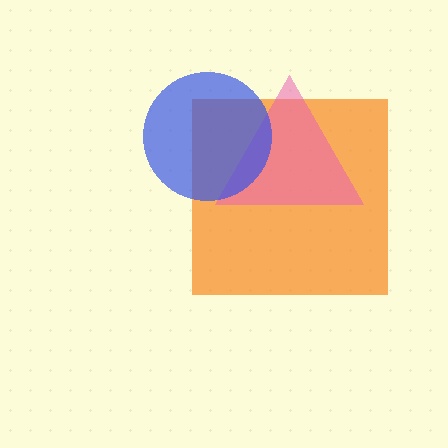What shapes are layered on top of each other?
The layered shapes are: an orange square, a pink triangle, a blue circle.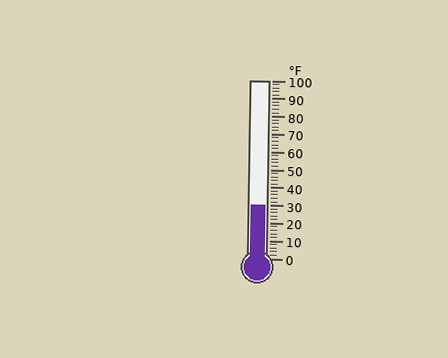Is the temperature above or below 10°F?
The temperature is above 10°F.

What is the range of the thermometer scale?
The thermometer scale ranges from 0°F to 100°F.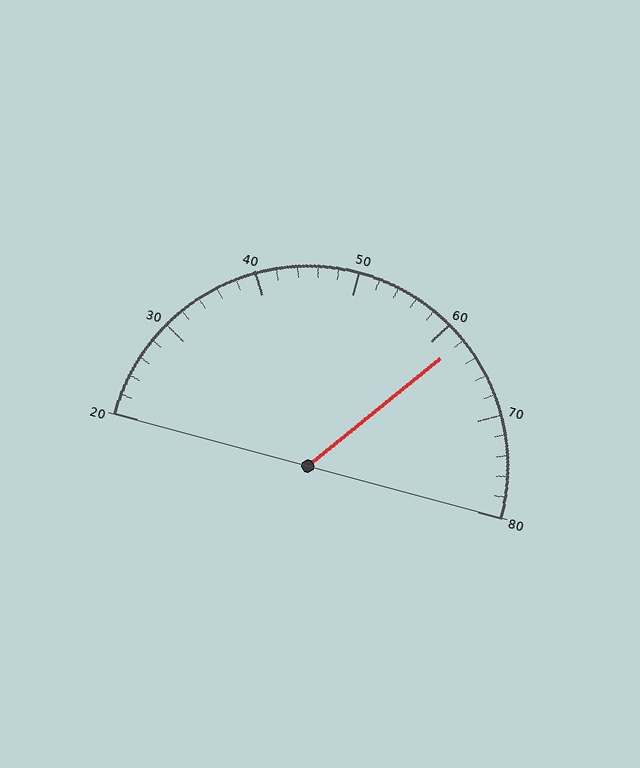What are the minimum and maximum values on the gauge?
The gauge ranges from 20 to 80.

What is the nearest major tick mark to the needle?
The nearest major tick mark is 60.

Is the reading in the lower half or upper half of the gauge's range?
The reading is in the upper half of the range (20 to 80).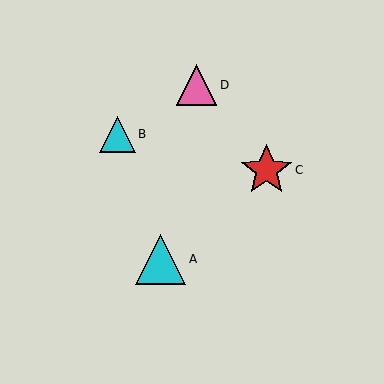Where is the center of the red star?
The center of the red star is at (267, 170).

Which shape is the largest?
The red star (labeled C) is the largest.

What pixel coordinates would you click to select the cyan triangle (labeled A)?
Click at (161, 259) to select the cyan triangle A.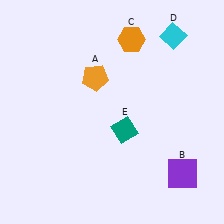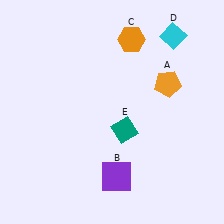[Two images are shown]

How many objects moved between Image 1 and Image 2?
2 objects moved between the two images.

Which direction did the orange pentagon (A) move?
The orange pentagon (A) moved right.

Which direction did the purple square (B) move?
The purple square (B) moved left.